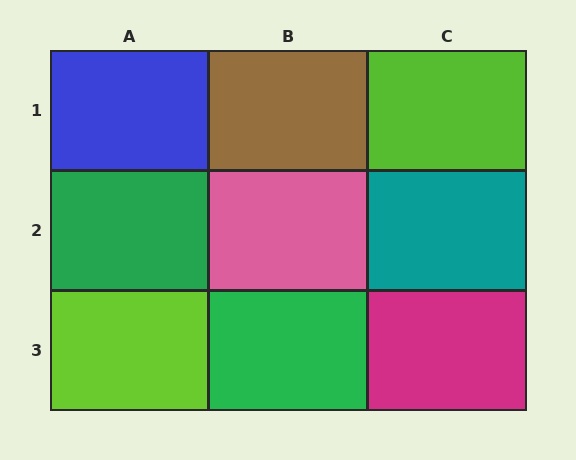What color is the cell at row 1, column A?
Blue.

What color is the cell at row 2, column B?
Pink.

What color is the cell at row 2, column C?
Teal.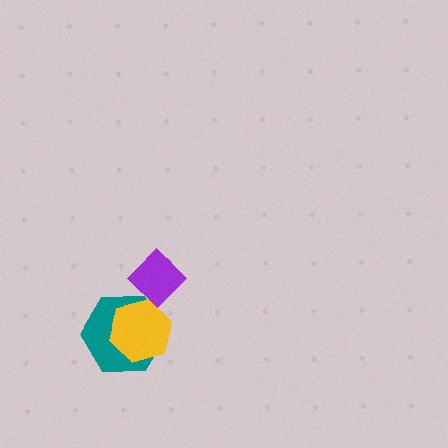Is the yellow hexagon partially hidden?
No, no other shape covers it.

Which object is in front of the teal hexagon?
The yellow hexagon is in front of the teal hexagon.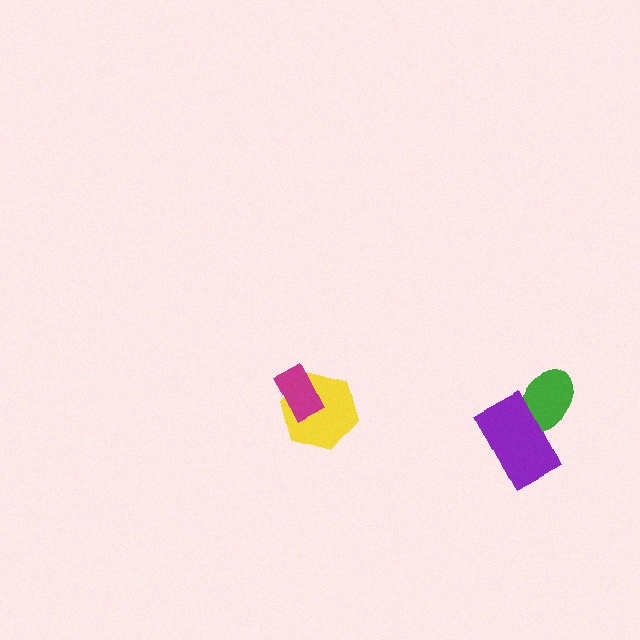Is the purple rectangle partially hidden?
No, no other shape covers it.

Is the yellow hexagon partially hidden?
Yes, it is partially covered by another shape.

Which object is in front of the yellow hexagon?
The magenta rectangle is in front of the yellow hexagon.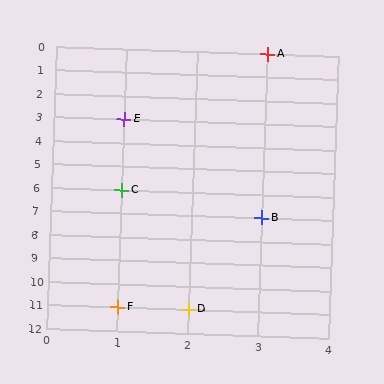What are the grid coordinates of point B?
Point B is at grid coordinates (3, 7).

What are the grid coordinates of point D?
Point D is at grid coordinates (2, 11).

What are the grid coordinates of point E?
Point E is at grid coordinates (1, 3).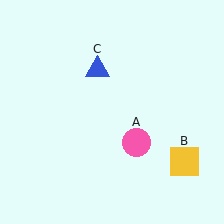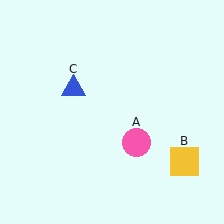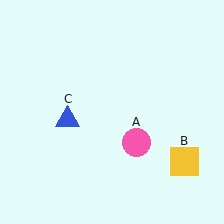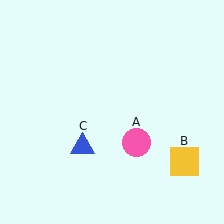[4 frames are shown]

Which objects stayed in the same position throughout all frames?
Pink circle (object A) and yellow square (object B) remained stationary.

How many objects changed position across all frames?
1 object changed position: blue triangle (object C).